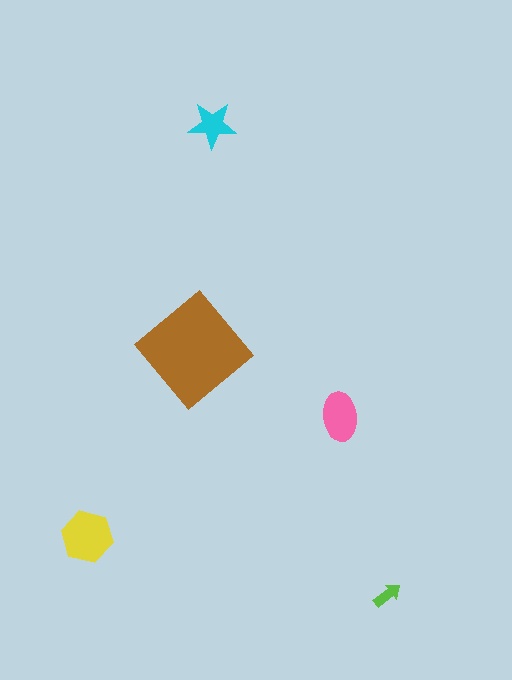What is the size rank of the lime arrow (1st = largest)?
5th.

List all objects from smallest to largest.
The lime arrow, the cyan star, the pink ellipse, the yellow hexagon, the brown diamond.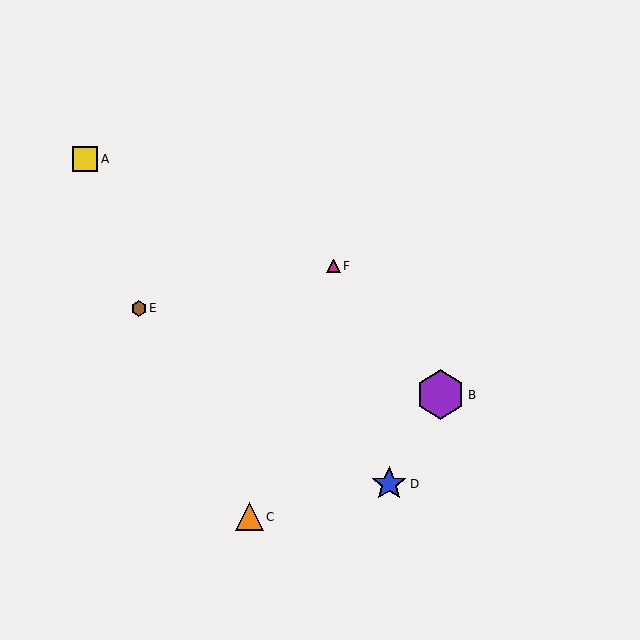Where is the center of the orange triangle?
The center of the orange triangle is at (249, 517).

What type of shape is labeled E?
Shape E is a brown hexagon.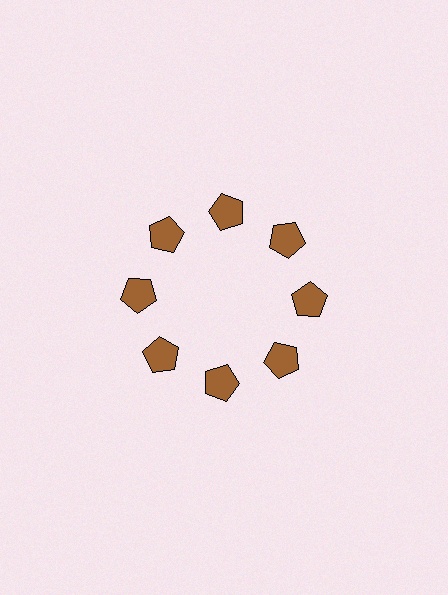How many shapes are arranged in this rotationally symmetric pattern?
There are 8 shapes, arranged in 8 groups of 1.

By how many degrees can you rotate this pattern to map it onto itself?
The pattern maps onto itself every 45 degrees of rotation.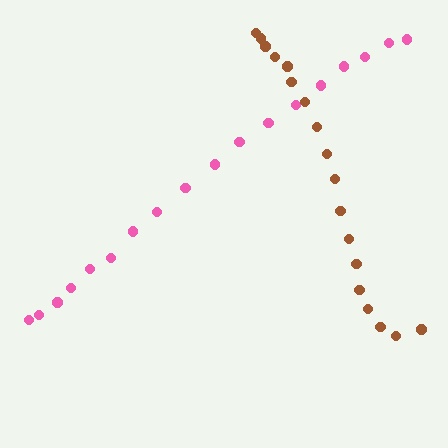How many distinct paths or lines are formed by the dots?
There are 2 distinct paths.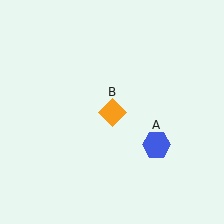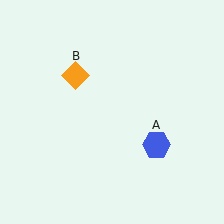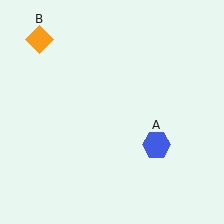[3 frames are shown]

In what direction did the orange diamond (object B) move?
The orange diamond (object B) moved up and to the left.